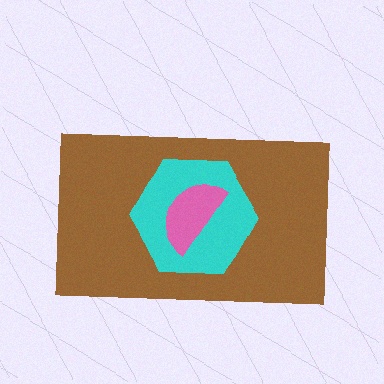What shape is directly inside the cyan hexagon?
The pink semicircle.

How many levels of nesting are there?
3.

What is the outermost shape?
The brown rectangle.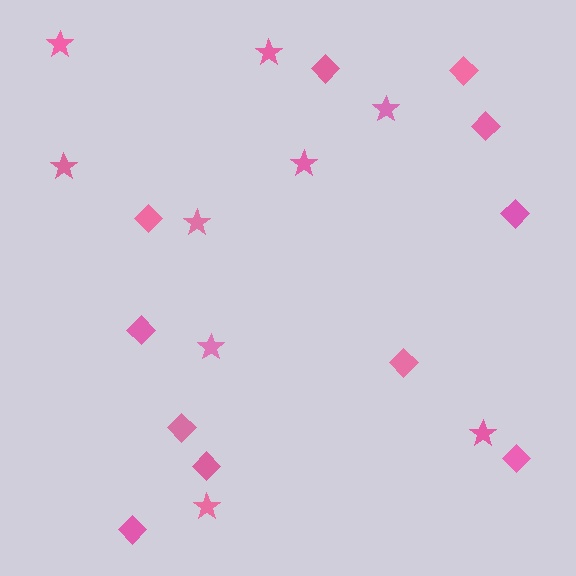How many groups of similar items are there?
There are 2 groups: one group of diamonds (11) and one group of stars (9).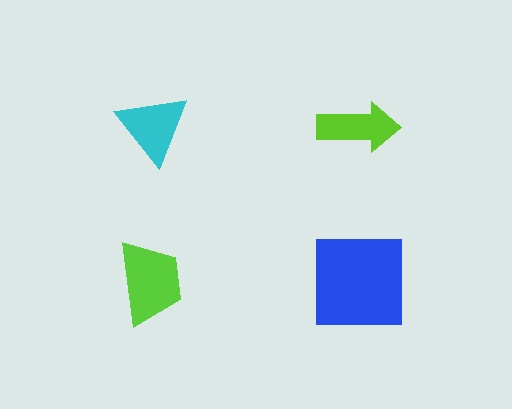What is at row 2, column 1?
A lime trapezoid.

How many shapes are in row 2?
2 shapes.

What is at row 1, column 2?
A lime arrow.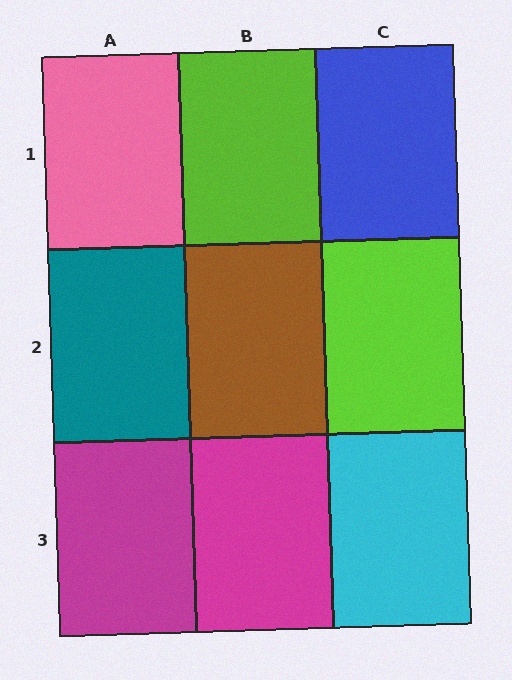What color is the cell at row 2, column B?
Brown.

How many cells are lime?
2 cells are lime.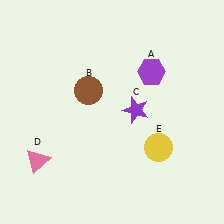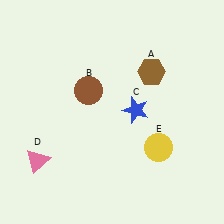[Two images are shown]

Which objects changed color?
A changed from purple to brown. C changed from purple to blue.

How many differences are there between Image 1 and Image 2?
There are 2 differences between the two images.